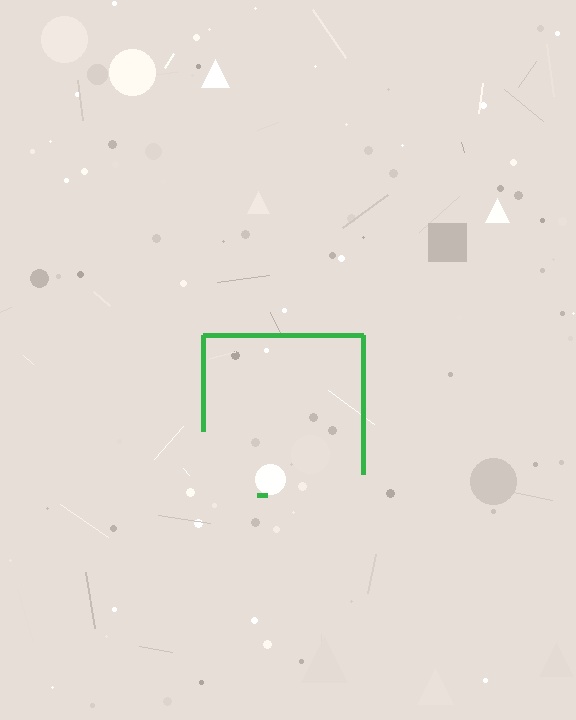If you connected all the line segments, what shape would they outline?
They would outline a square.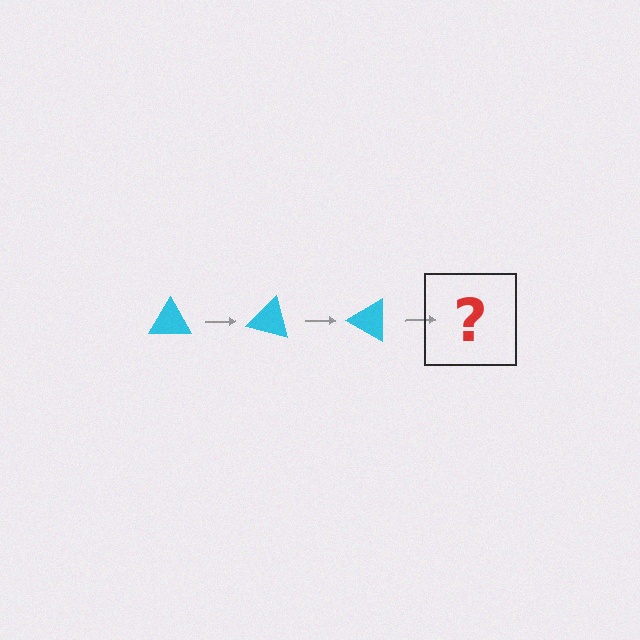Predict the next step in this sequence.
The next step is a cyan triangle rotated 45 degrees.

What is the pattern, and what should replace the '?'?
The pattern is that the triangle rotates 15 degrees each step. The '?' should be a cyan triangle rotated 45 degrees.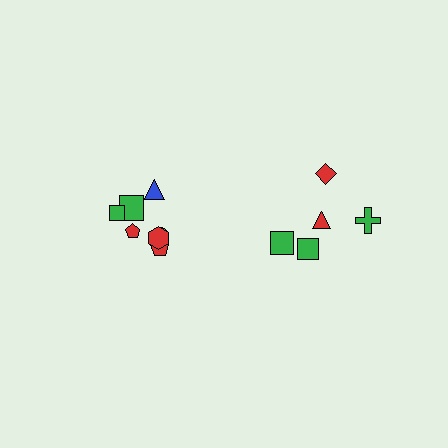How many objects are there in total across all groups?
There are 12 objects.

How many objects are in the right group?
There are 5 objects.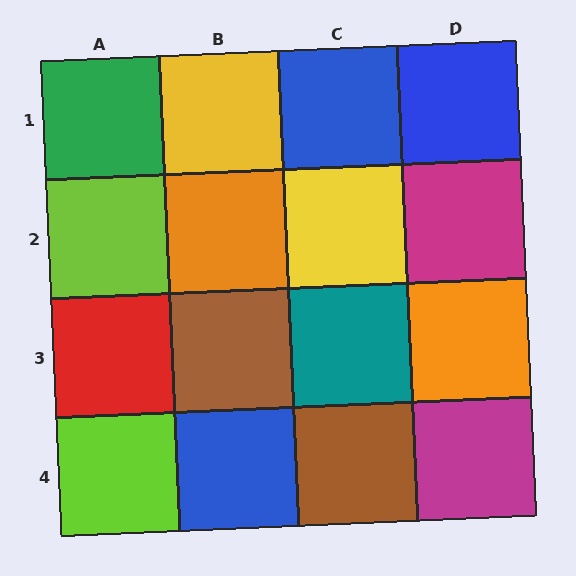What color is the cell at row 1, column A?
Green.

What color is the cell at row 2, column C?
Yellow.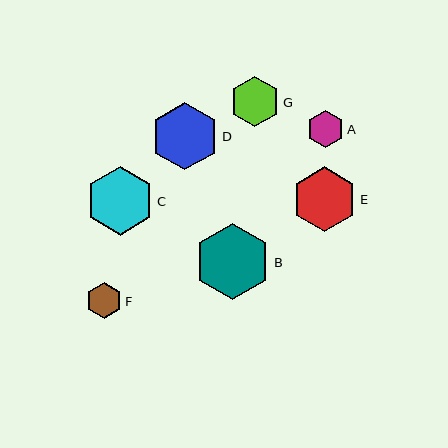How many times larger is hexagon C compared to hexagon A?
Hexagon C is approximately 1.8 times the size of hexagon A.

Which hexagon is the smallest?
Hexagon F is the smallest with a size of approximately 36 pixels.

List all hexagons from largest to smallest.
From largest to smallest: B, C, D, E, G, A, F.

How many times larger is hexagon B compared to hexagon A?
Hexagon B is approximately 2.1 times the size of hexagon A.